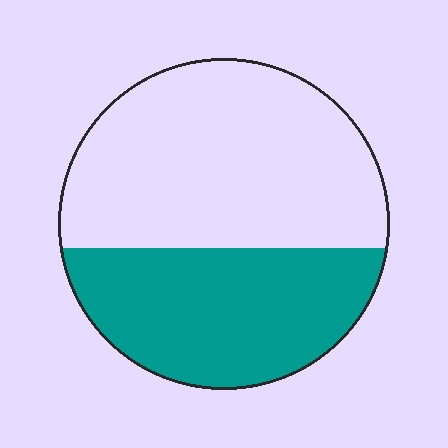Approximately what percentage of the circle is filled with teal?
Approximately 40%.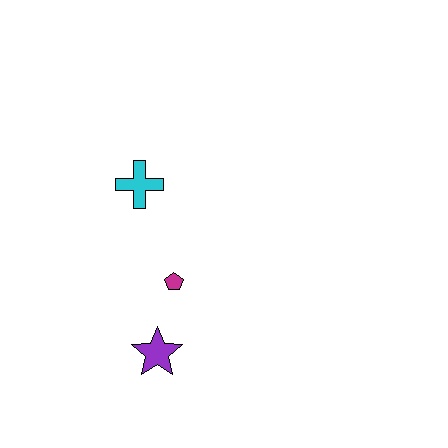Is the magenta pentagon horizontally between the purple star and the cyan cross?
No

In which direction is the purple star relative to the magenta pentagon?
The purple star is below the magenta pentagon.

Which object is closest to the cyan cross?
The magenta pentagon is closest to the cyan cross.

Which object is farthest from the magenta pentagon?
The cyan cross is farthest from the magenta pentagon.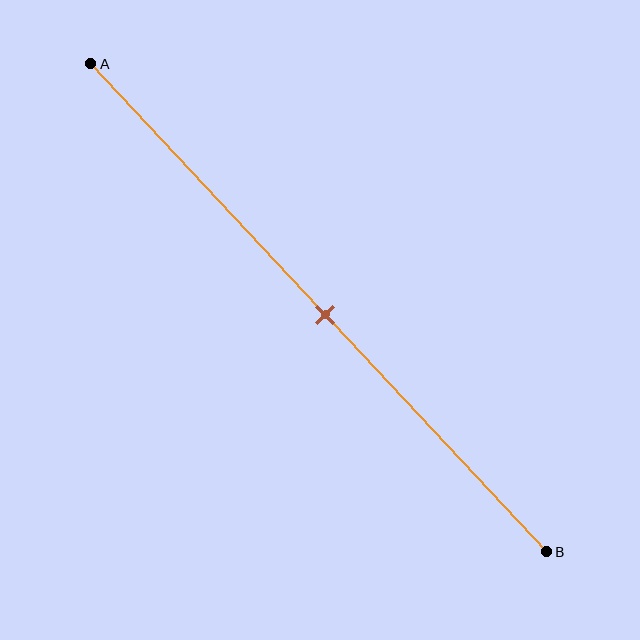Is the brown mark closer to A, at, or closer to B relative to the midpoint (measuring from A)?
The brown mark is approximately at the midpoint of segment AB.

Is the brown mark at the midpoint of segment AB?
Yes, the mark is approximately at the midpoint.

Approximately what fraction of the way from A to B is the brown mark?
The brown mark is approximately 50% of the way from A to B.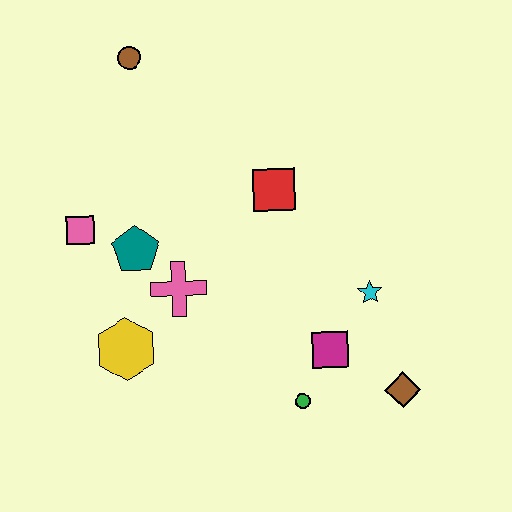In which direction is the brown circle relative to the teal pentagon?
The brown circle is above the teal pentagon.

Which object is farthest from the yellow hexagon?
The brown circle is farthest from the yellow hexagon.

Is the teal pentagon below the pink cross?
No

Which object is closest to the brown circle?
The pink square is closest to the brown circle.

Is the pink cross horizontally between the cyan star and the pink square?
Yes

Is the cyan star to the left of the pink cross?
No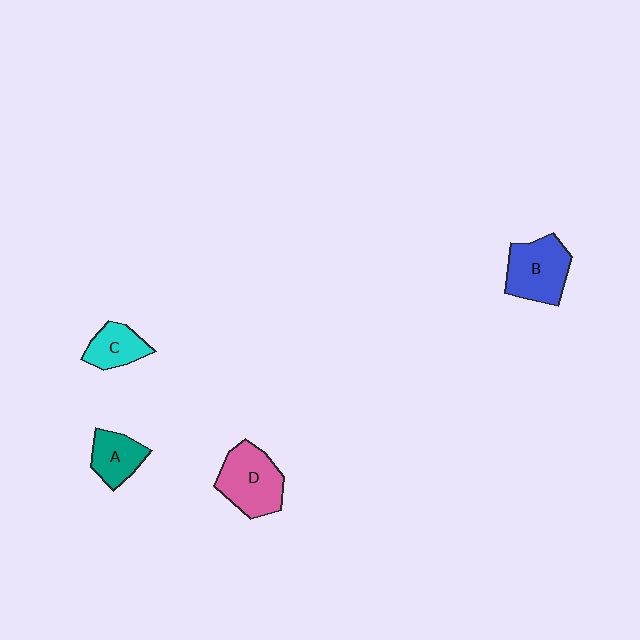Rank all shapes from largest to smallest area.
From largest to smallest: D (pink), B (blue), A (teal), C (cyan).